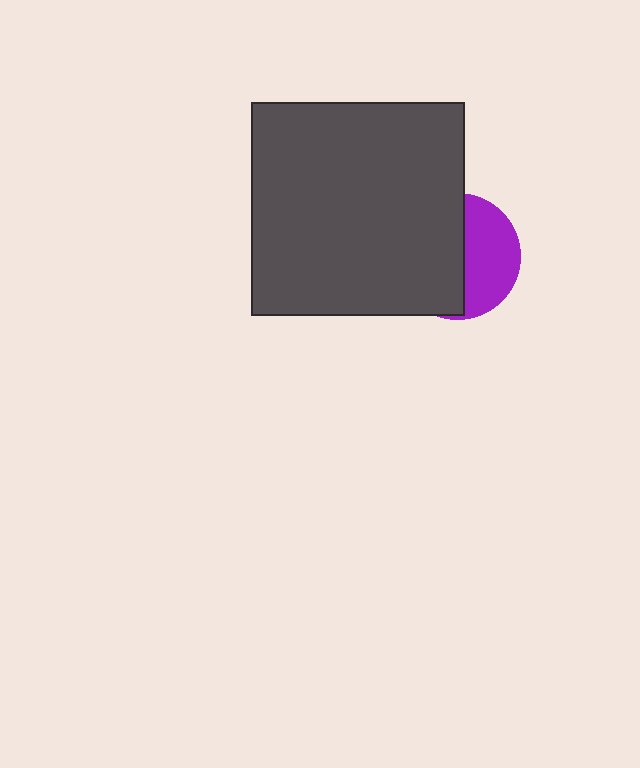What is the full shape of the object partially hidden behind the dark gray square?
The partially hidden object is a purple circle.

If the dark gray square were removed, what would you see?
You would see the complete purple circle.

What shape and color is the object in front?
The object in front is a dark gray square.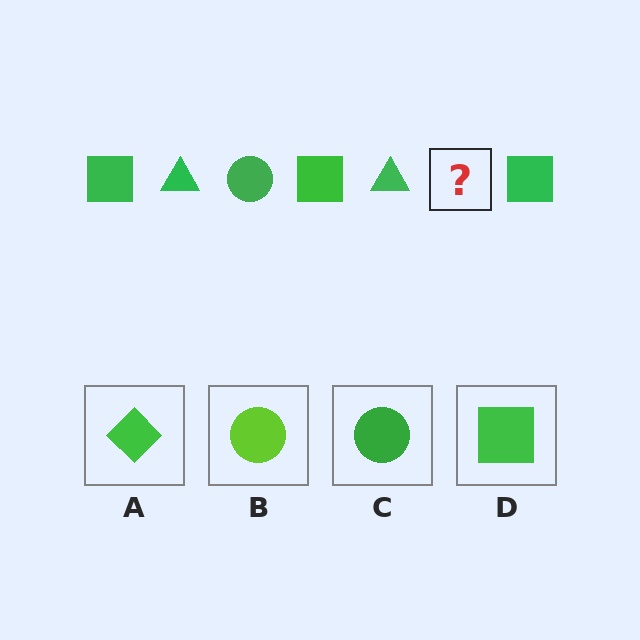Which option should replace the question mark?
Option C.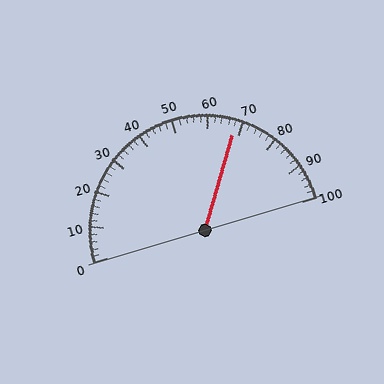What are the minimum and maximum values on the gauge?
The gauge ranges from 0 to 100.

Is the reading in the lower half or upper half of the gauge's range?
The reading is in the upper half of the range (0 to 100).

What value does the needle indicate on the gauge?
The needle indicates approximately 68.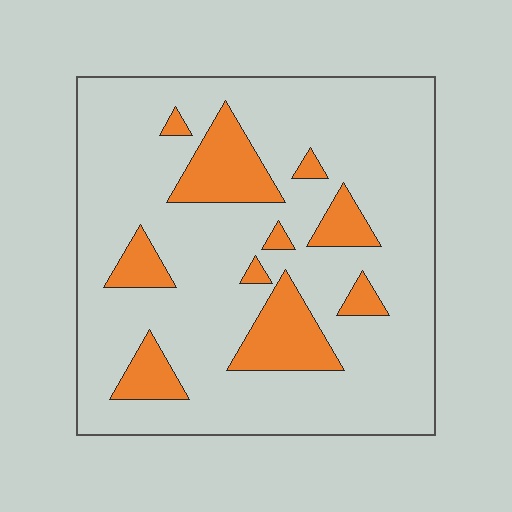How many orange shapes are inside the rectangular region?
10.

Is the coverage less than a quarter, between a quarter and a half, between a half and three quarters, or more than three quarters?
Less than a quarter.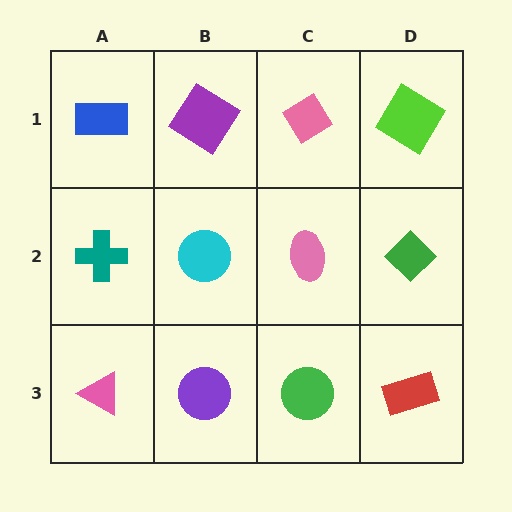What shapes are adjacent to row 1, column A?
A teal cross (row 2, column A), a purple diamond (row 1, column B).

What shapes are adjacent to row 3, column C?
A pink ellipse (row 2, column C), a purple circle (row 3, column B), a red rectangle (row 3, column D).